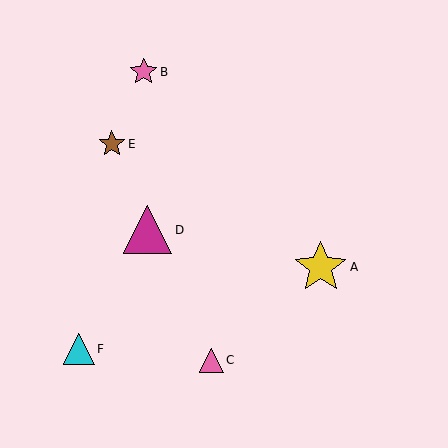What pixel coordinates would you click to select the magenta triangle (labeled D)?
Click at (147, 230) to select the magenta triangle D.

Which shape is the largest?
The yellow star (labeled A) is the largest.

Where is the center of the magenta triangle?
The center of the magenta triangle is at (147, 230).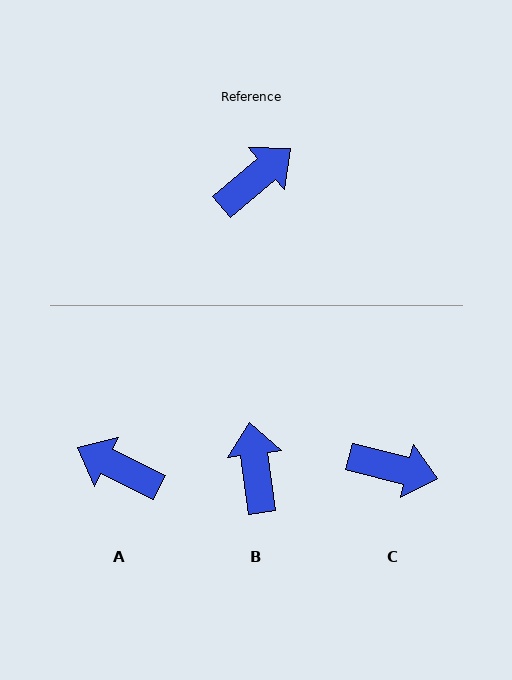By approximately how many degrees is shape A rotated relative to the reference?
Approximately 114 degrees counter-clockwise.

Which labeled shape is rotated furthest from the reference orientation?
A, about 114 degrees away.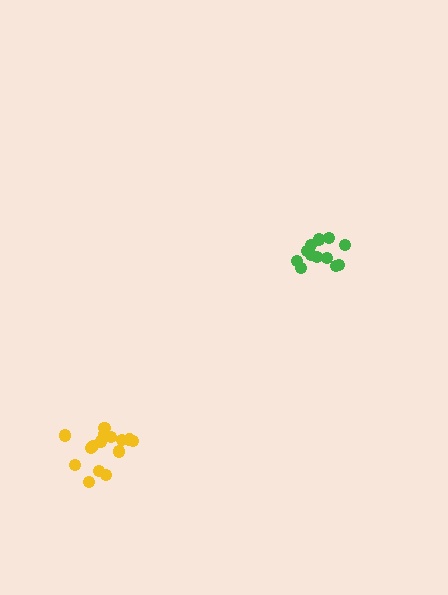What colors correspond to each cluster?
The clusters are colored: green, yellow.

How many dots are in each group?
Group 1: 12 dots, Group 2: 15 dots (27 total).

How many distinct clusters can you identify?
There are 2 distinct clusters.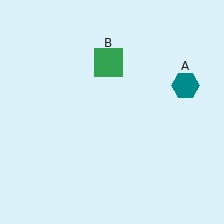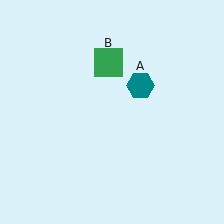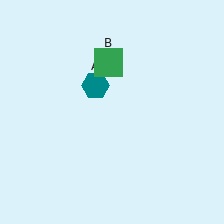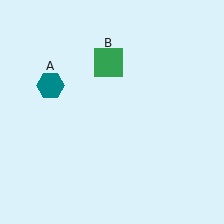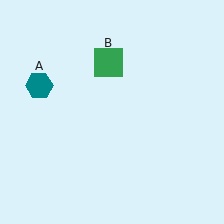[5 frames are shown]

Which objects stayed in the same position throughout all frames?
Green square (object B) remained stationary.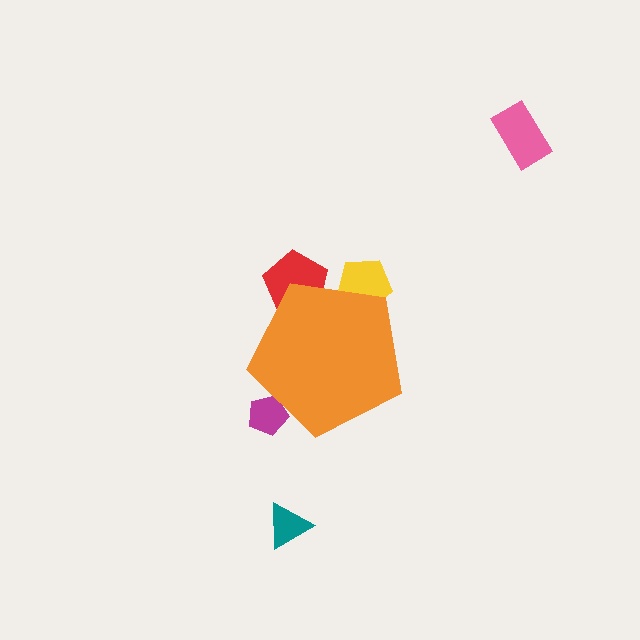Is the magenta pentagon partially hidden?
Yes, the magenta pentagon is partially hidden behind the orange pentagon.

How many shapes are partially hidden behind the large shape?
3 shapes are partially hidden.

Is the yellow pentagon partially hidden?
Yes, the yellow pentagon is partially hidden behind the orange pentagon.